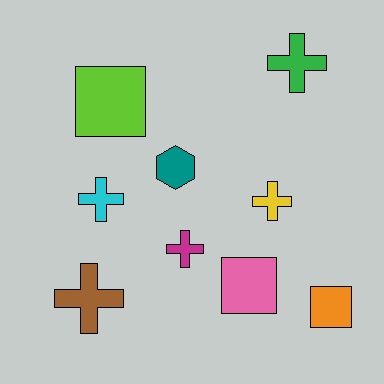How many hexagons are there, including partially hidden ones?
There is 1 hexagon.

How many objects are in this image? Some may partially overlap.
There are 9 objects.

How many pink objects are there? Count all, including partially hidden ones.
There is 1 pink object.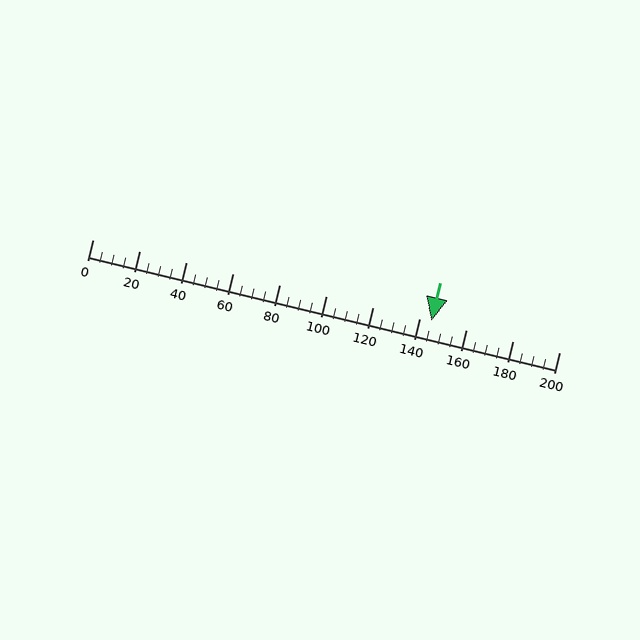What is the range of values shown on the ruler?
The ruler shows values from 0 to 200.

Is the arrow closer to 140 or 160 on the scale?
The arrow is closer to 140.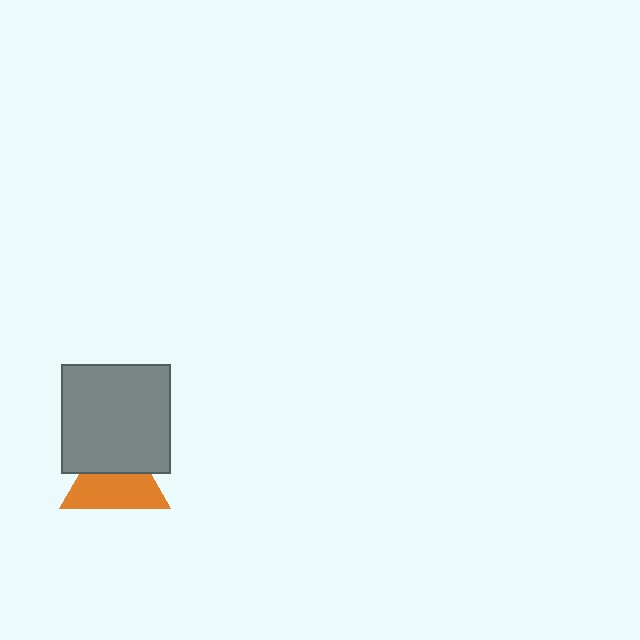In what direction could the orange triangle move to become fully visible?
The orange triangle could move down. That would shift it out from behind the gray square entirely.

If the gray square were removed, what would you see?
You would see the complete orange triangle.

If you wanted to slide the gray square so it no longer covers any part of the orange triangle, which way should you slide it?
Slide it up — that is the most direct way to separate the two shapes.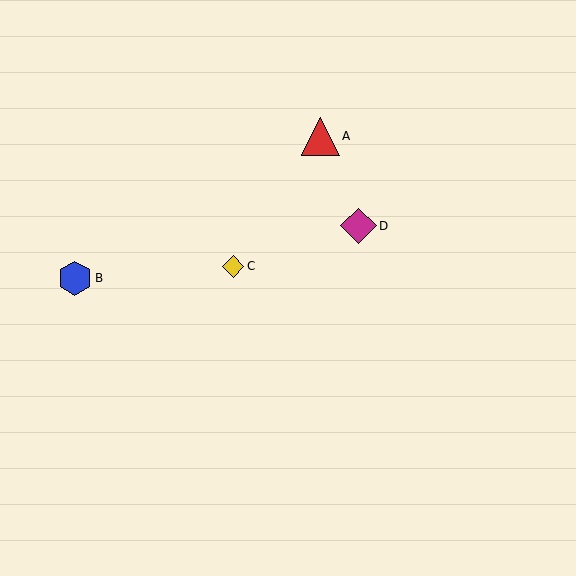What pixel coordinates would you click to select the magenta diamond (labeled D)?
Click at (358, 226) to select the magenta diamond D.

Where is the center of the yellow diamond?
The center of the yellow diamond is at (233, 266).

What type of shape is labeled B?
Shape B is a blue hexagon.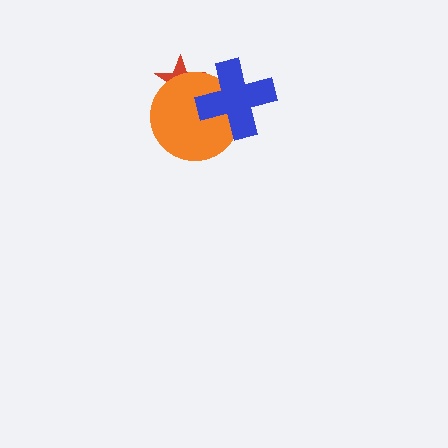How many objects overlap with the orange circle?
2 objects overlap with the orange circle.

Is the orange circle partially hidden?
Yes, it is partially covered by another shape.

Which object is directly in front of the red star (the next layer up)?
The orange circle is directly in front of the red star.